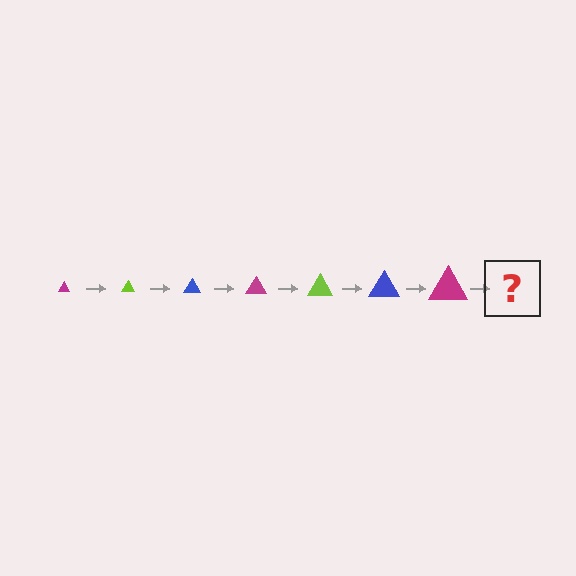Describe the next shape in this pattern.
It should be a lime triangle, larger than the previous one.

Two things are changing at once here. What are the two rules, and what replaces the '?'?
The two rules are that the triangle grows larger each step and the color cycles through magenta, lime, and blue. The '?' should be a lime triangle, larger than the previous one.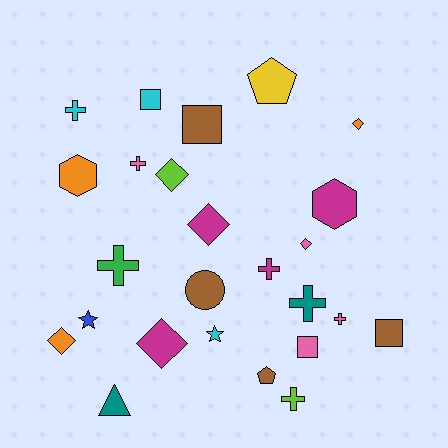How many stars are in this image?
There are 2 stars.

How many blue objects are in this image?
There is 1 blue object.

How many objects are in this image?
There are 25 objects.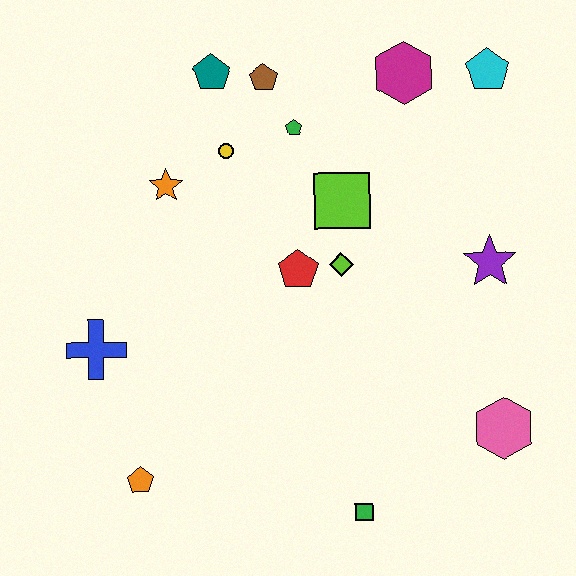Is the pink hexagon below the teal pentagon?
Yes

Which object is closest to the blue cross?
The orange pentagon is closest to the blue cross.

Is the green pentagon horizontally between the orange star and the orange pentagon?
No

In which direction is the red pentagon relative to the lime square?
The red pentagon is below the lime square.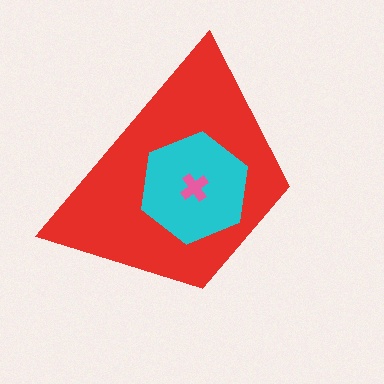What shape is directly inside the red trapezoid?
The cyan hexagon.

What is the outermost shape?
The red trapezoid.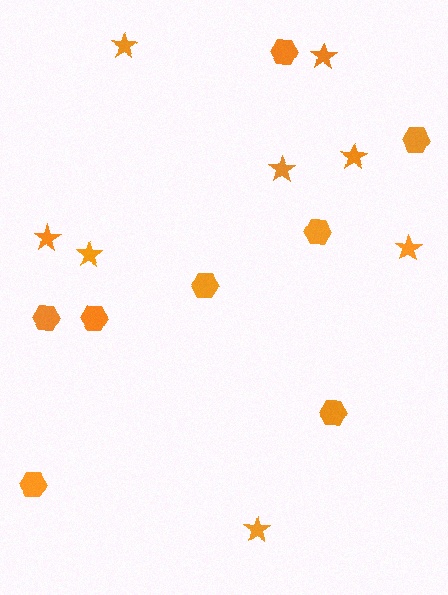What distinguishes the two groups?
There are 2 groups: one group of hexagons (8) and one group of stars (8).